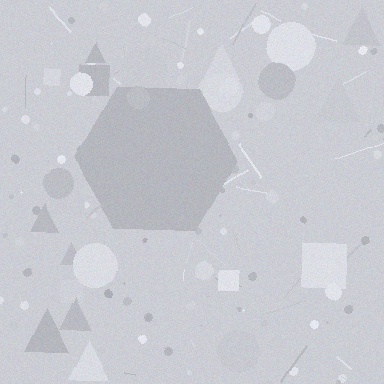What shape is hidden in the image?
A hexagon is hidden in the image.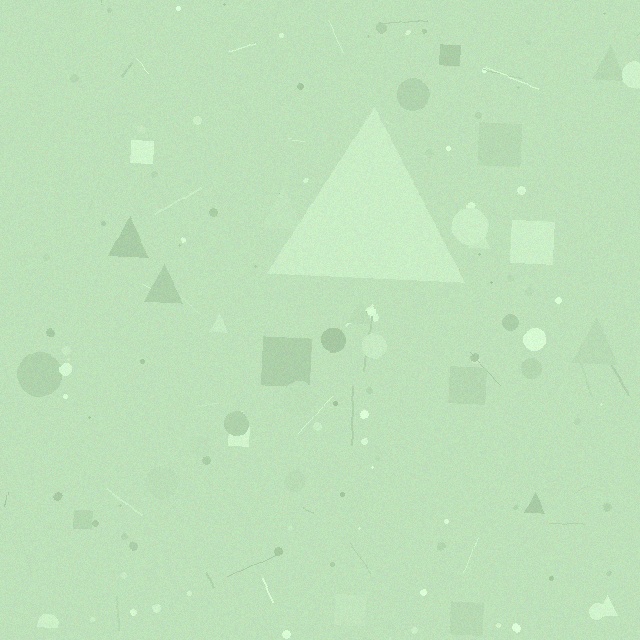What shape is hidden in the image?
A triangle is hidden in the image.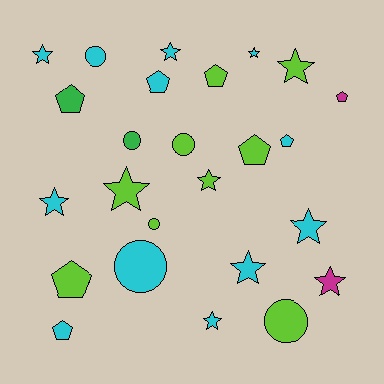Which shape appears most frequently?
Star, with 11 objects.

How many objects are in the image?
There are 25 objects.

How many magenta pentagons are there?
There is 1 magenta pentagon.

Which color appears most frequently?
Cyan, with 12 objects.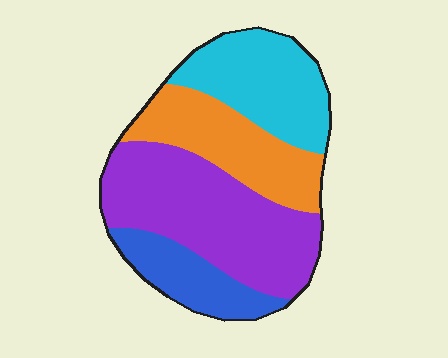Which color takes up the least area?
Blue, at roughly 15%.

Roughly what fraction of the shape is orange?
Orange covers 23% of the shape.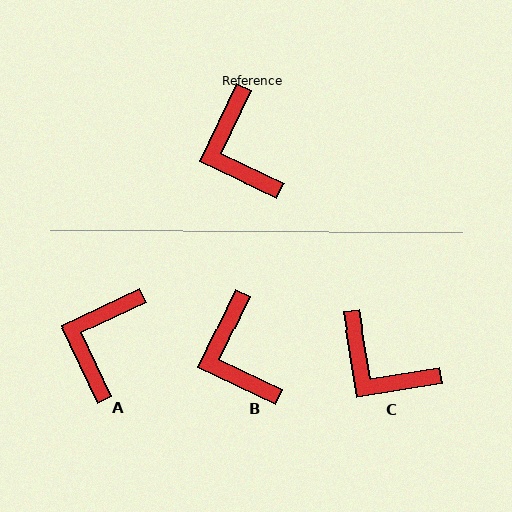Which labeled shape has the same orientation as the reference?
B.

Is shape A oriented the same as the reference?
No, it is off by about 39 degrees.